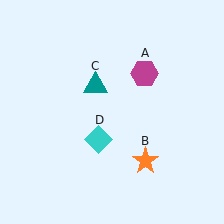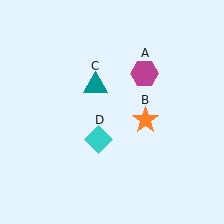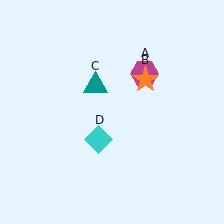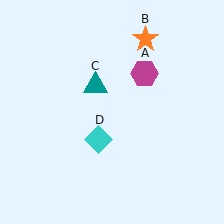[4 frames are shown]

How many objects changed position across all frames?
1 object changed position: orange star (object B).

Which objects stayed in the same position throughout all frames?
Magenta hexagon (object A) and teal triangle (object C) and cyan diamond (object D) remained stationary.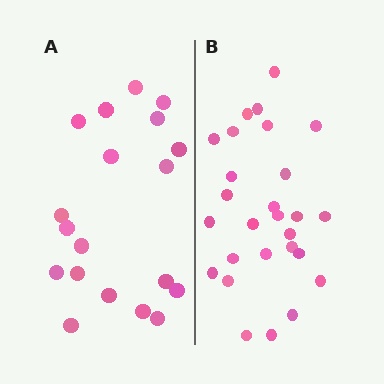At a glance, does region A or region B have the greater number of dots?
Region B (the right region) has more dots.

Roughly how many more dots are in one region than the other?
Region B has roughly 8 or so more dots than region A.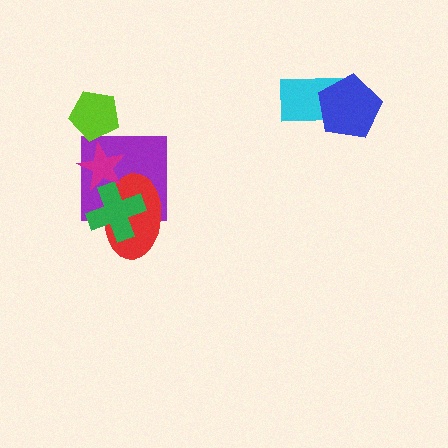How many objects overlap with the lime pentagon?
0 objects overlap with the lime pentagon.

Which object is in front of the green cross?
The magenta star is in front of the green cross.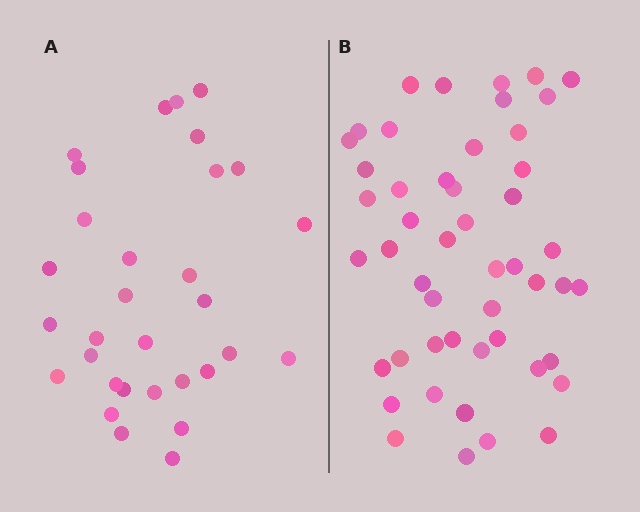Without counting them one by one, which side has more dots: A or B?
Region B (the right region) has more dots.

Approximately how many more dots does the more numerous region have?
Region B has approximately 20 more dots than region A.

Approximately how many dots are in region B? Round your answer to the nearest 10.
About 50 dots. (The exact count is 49, which rounds to 50.)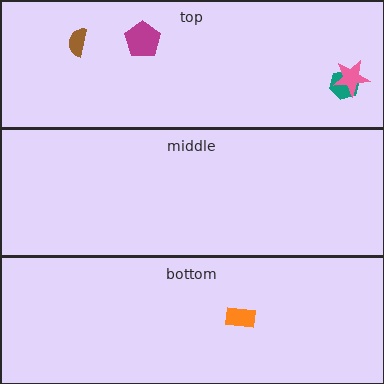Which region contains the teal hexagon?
The top region.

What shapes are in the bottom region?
The orange rectangle.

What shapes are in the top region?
The teal hexagon, the brown semicircle, the pink star, the magenta pentagon.